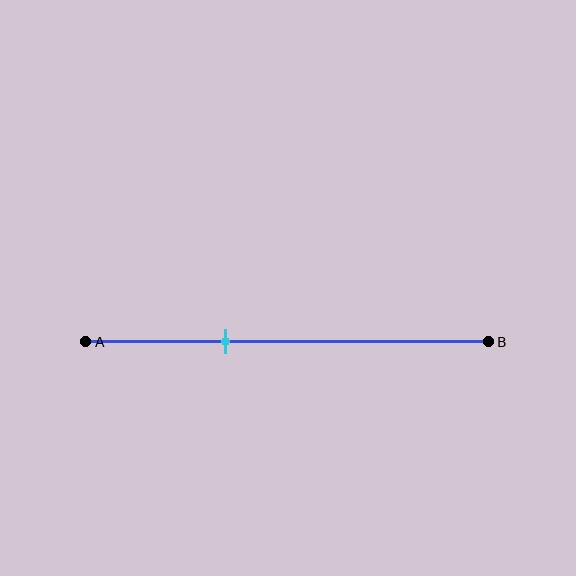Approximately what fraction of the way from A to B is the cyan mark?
The cyan mark is approximately 35% of the way from A to B.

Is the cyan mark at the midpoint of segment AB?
No, the mark is at about 35% from A, not at the 50% midpoint.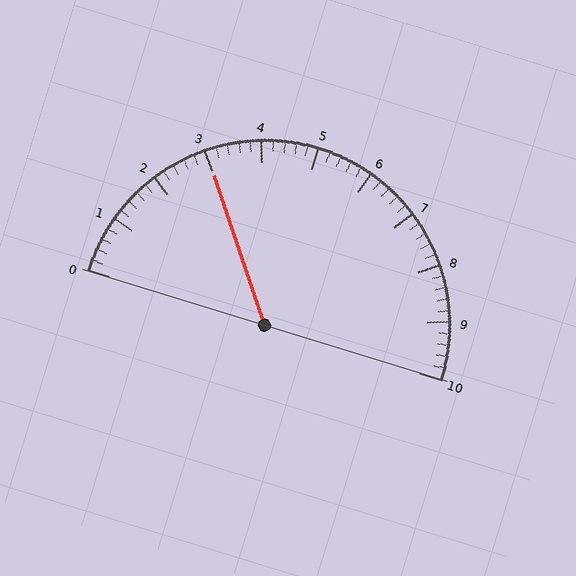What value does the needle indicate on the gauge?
The needle indicates approximately 3.0.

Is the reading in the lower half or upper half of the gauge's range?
The reading is in the lower half of the range (0 to 10).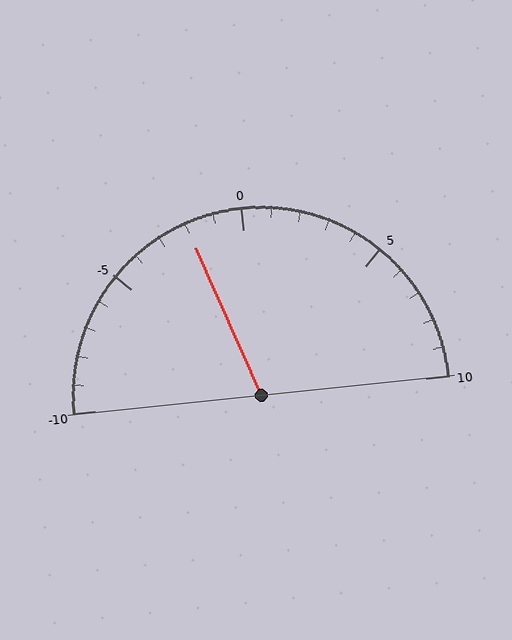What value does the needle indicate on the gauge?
The needle indicates approximately -2.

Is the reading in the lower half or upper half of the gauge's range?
The reading is in the lower half of the range (-10 to 10).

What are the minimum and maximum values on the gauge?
The gauge ranges from -10 to 10.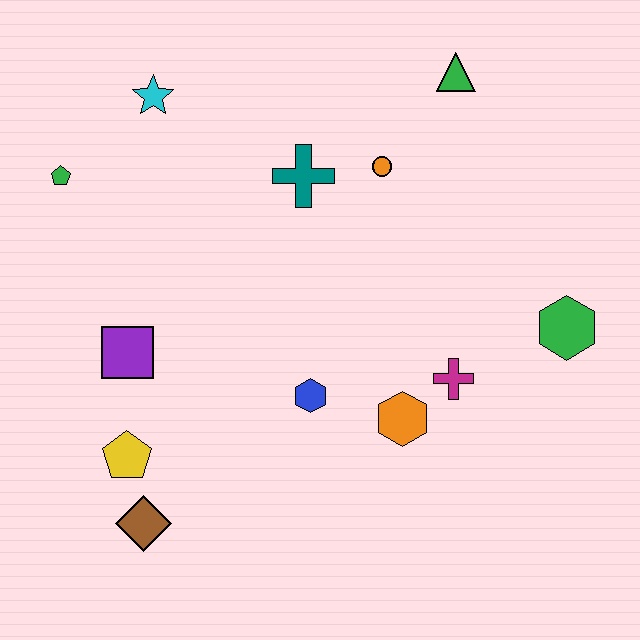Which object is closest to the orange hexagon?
The magenta cross is closest to the orange hexagon.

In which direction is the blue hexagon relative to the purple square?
The blue hexagon is to the right of the purple square.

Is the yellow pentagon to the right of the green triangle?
No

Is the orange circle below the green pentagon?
No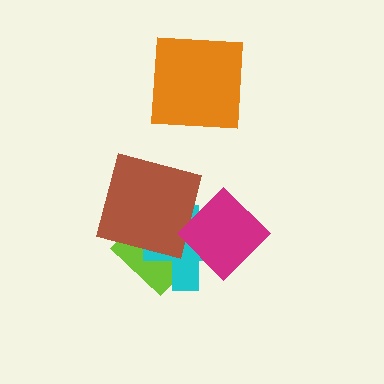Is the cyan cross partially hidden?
Yes, it is partially covered by another shape.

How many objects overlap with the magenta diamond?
2 objects overlap with the magenta diamond.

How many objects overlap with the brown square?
3 objects overlap with the brown square.